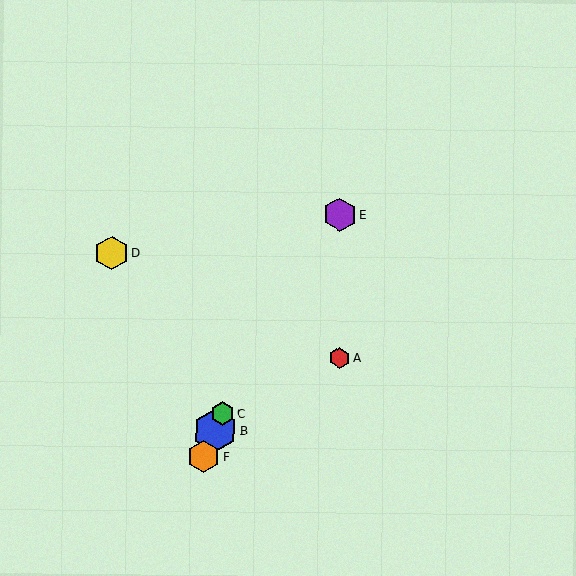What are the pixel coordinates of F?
Object F is at (204, 457).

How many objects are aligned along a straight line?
3 objects (B, C, F) are aligned along a straight line.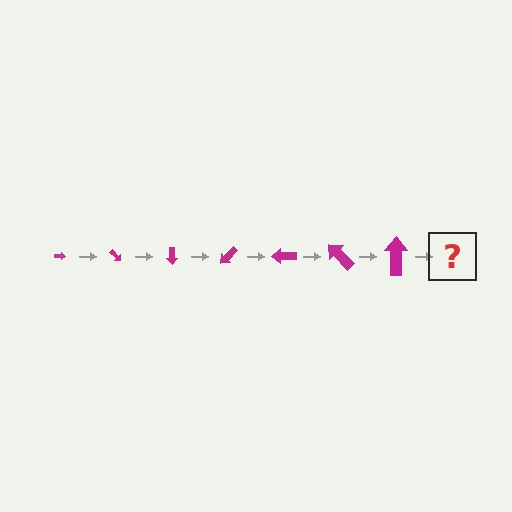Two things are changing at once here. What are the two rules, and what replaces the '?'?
The two rules are that the arrow grows larger each step and it rotates 45 degrees each step. The '?' should be an arrow, larger than the previous one and rotated 315 degrees from the start.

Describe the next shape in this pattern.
It should be an arrow, larger than the previous one and rotated 315 degrees from the start.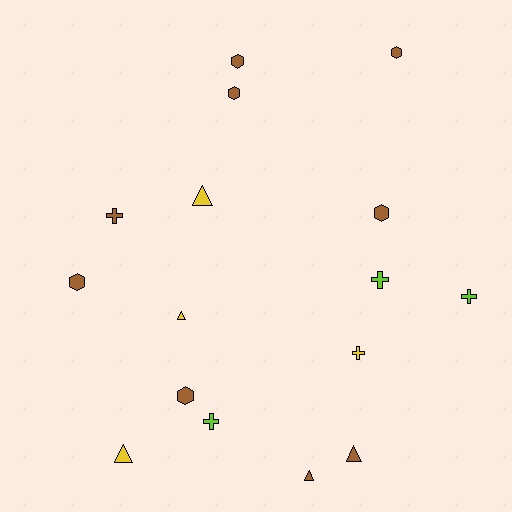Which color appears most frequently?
Brown, with 9 objects.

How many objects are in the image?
There are 16 objects.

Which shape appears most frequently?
Hexagon, with 6 objects.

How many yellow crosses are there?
There is 1 yellow cross.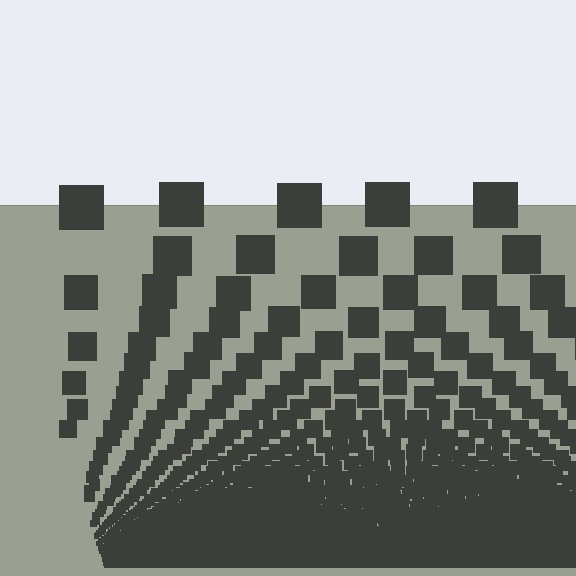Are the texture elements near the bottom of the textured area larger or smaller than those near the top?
Smaller. The gradient is inverted — elements near the bottom are smaller and denser.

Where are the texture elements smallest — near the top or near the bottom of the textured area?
Near the bottom.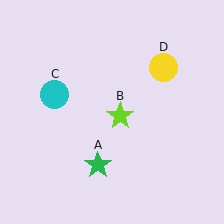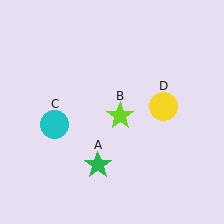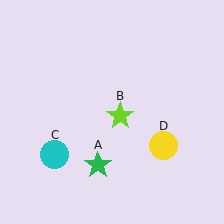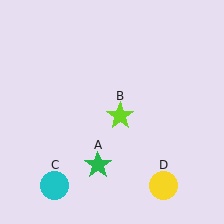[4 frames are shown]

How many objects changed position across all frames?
2 objects changed position: cyan circle (object C), yellow circle (object D).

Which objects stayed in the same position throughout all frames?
Green star (object A) and lime star (object B) remained stationary.